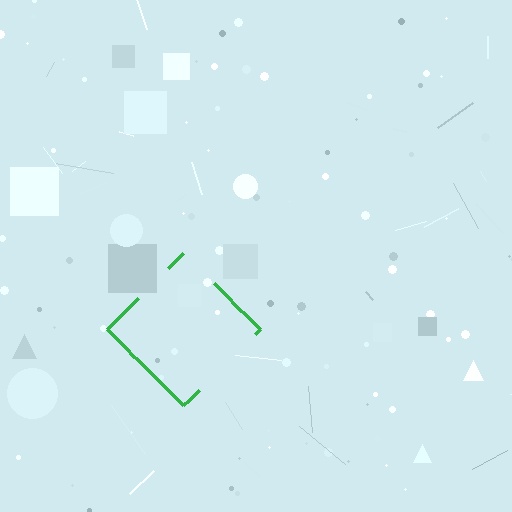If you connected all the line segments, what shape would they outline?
They would outline a diamond.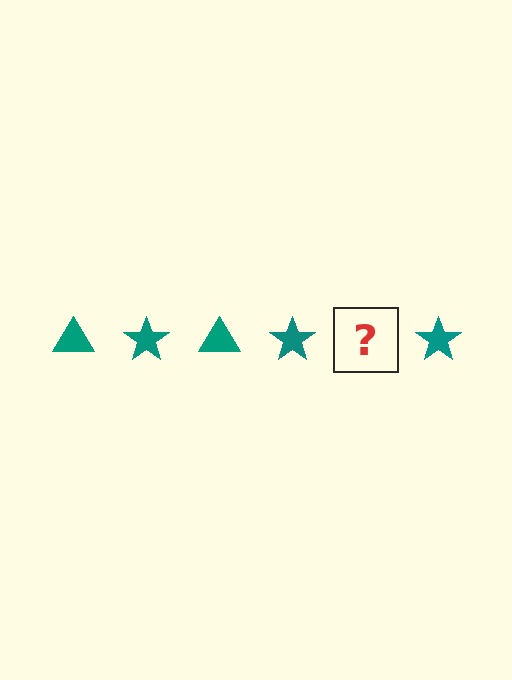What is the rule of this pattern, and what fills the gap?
The rule is that the pattern cycles through triangle, star shapes in teal. The gap should be filled with a teal triangle.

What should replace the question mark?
The question mark should be replaced with a teal triangle.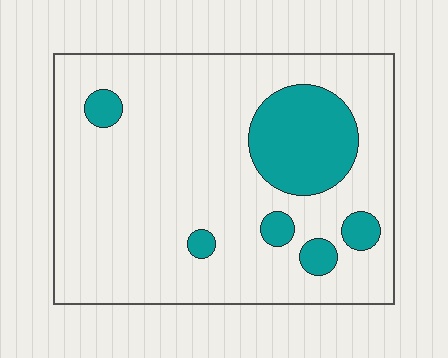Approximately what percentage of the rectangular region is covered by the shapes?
Approximately 15%.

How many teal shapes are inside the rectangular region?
6.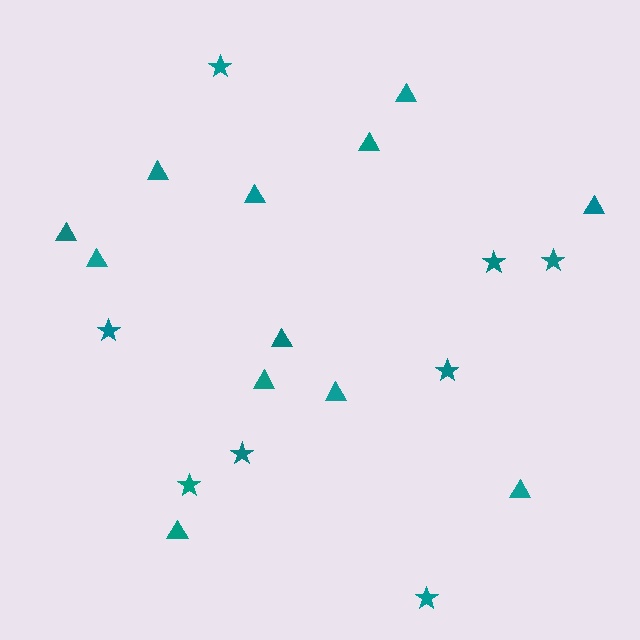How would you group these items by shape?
There are 2 groups: one group of triangles (12) and one group of stars (8).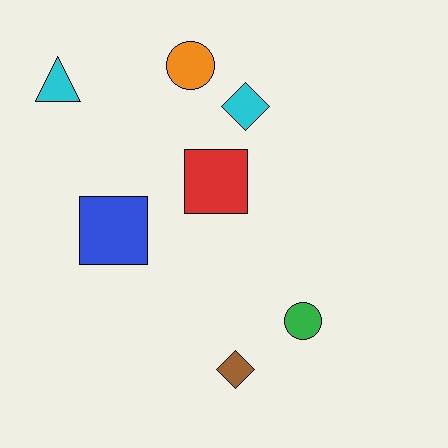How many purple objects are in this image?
There are no purple objects.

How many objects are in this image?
There are 7 objects.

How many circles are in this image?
There are 2 circles.